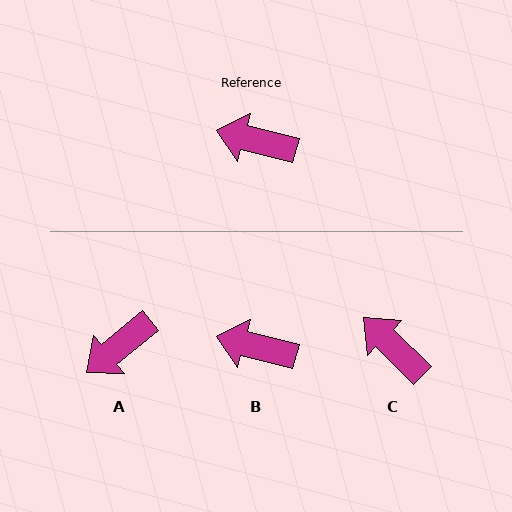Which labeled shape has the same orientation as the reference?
B.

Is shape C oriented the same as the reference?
No, it is off by about 30 degrees.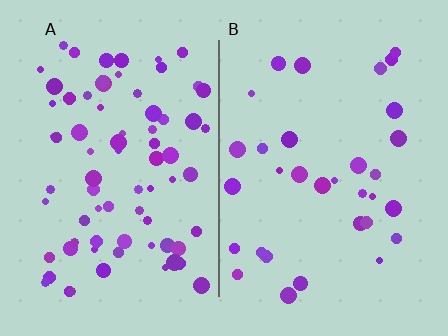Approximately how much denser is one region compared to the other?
Approximately 2.3× — region A over region B.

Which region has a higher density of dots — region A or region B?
A (the left).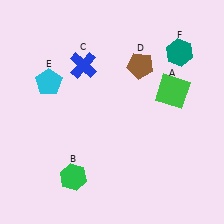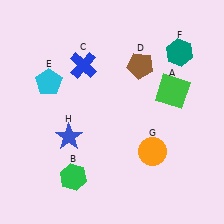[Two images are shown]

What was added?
An orange circle (G), a blue star (H) were added in Image 2.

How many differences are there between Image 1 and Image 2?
There are 2 differences between the two images.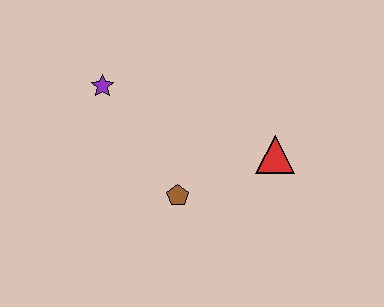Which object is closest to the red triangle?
The brown pentagon is closest to the red triangle.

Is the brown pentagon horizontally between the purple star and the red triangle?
Yes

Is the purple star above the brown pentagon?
Yes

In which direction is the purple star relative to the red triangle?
The purple star is to the left of the red triangle.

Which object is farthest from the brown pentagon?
The purple star is farthest from the brown pentagon.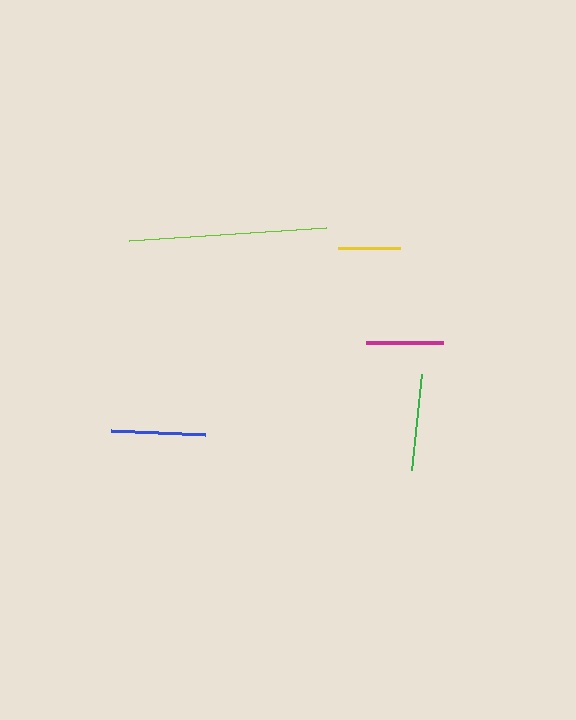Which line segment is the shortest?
The yellow line is the shortest at approximately 62 pixels.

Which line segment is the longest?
The lime line is the longest at approximately 197 pixels.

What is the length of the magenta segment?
The magenta segment is approximately 77 pixels long.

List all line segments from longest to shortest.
From longest to shortest: lime, green, blue, magenta, yellow.